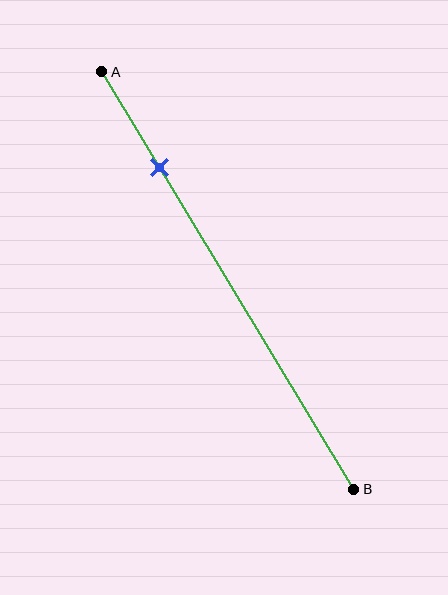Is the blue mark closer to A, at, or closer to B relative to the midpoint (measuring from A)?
The blue mark is closer to point A than the midpoint of segment AB.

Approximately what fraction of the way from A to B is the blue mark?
The blue mark is approximately 25% of the way from A to B.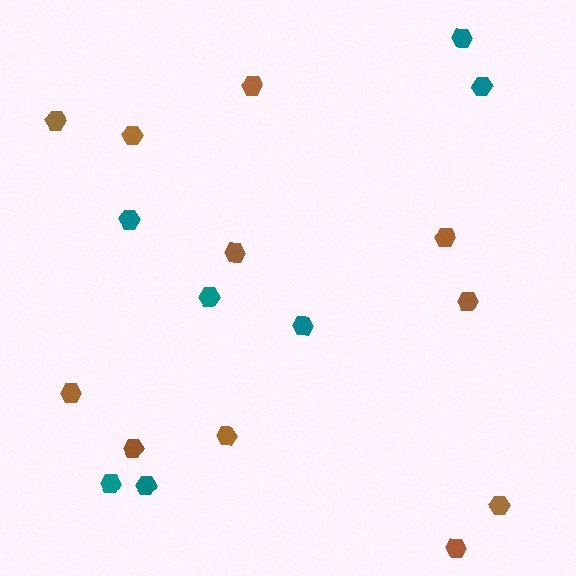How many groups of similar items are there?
There are 2 groups: one group of brown hexagons (11) and one group of teal hexagons (7).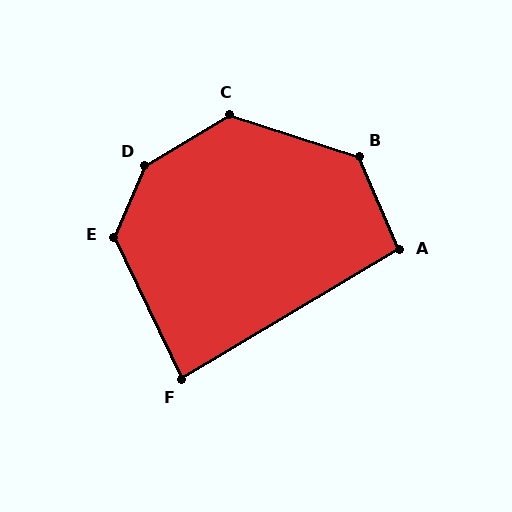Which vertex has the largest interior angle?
D, at approximately 144 degrees.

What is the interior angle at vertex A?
Approximately 97 degrees (obtuse).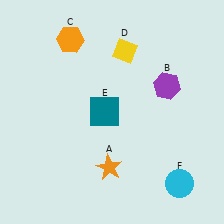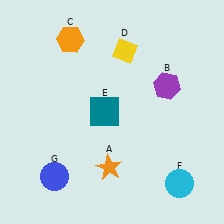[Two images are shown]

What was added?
A blue circle (G) was added in Image 2.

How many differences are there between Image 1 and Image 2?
There is 1 difference between the two images.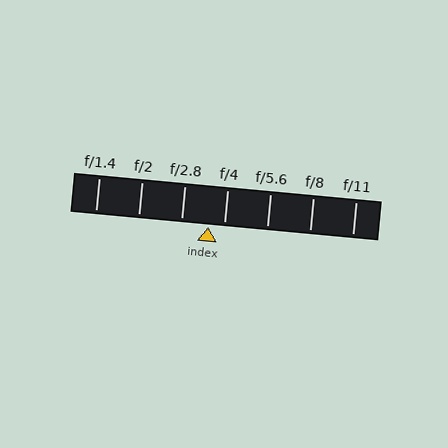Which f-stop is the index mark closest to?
The index mark is closest to f/4.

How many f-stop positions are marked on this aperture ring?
There are 7 f-stop positions marked.